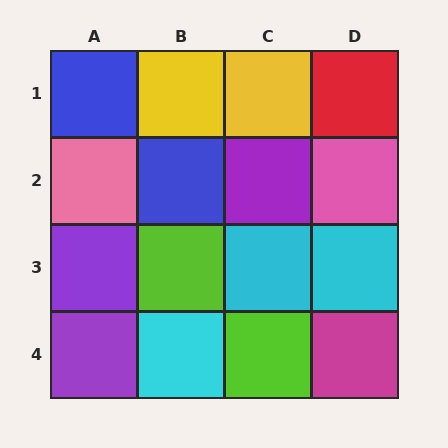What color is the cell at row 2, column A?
Pink.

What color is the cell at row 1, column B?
Yellow.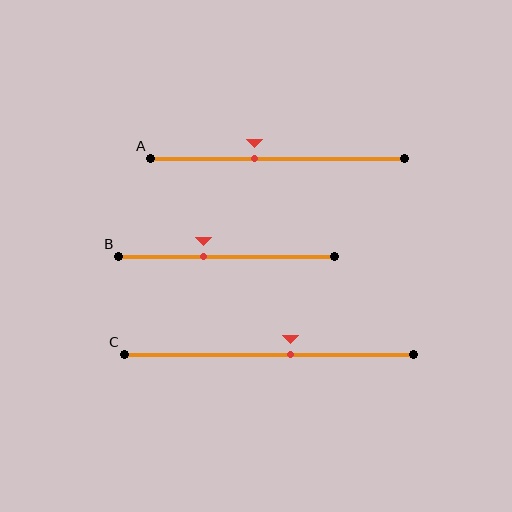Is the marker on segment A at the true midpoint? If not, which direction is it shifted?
No, the marker on segment A is shifted to the left by about 9% of the segment length.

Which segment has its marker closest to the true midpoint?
Segment C has its marker closest to the true midpoint.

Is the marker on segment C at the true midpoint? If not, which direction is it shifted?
No, the marker on segment C is shifted to the right by about 8% of the segment length.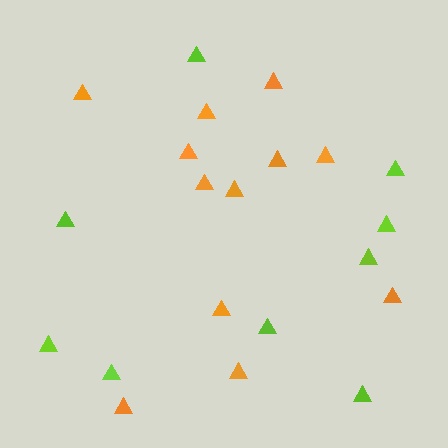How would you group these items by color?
There are 2 groups: one group of orange triangles (12) and one group of lime triangles (9).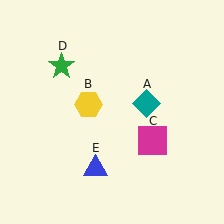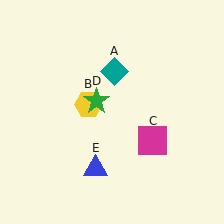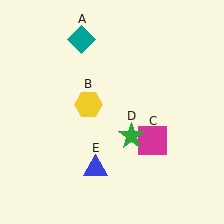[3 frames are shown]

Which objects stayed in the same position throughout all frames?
Yellow hexagon (object B) and magenta square (object C) and blue triangle (object E) remained stationary.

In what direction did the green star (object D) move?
The green star (object D) moved down and to the right.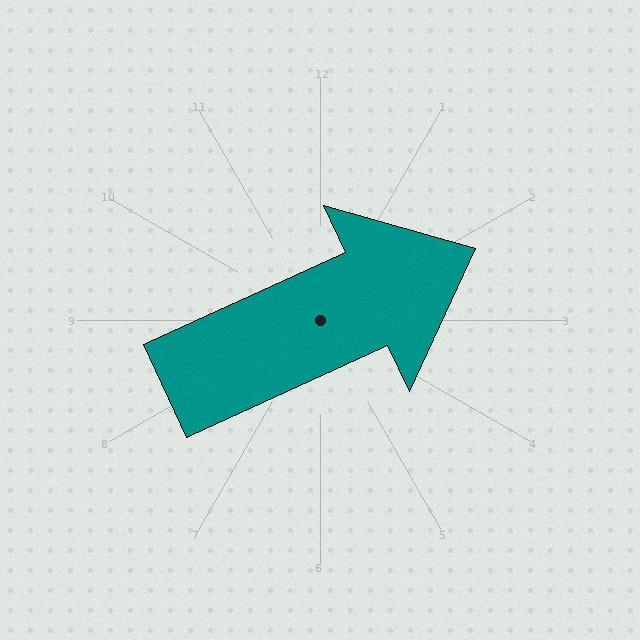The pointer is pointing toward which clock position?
Roughly 2 o'clock.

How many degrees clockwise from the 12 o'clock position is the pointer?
Approximately 65 degrees.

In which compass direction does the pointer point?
Northeast.